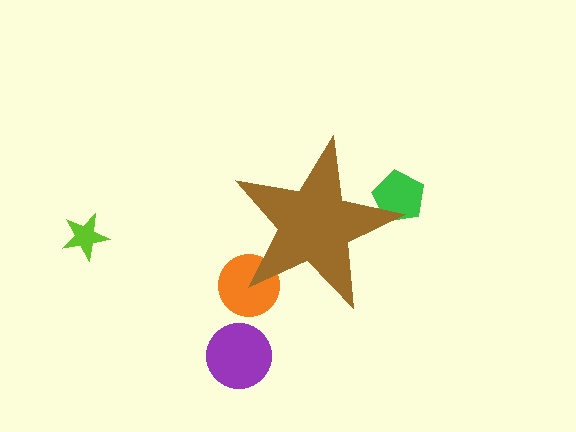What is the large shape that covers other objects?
A brown star.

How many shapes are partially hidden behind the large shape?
2 shapes are partially hidden.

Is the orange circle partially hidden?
Yes, the orange circle is partially hidden behind the brown star.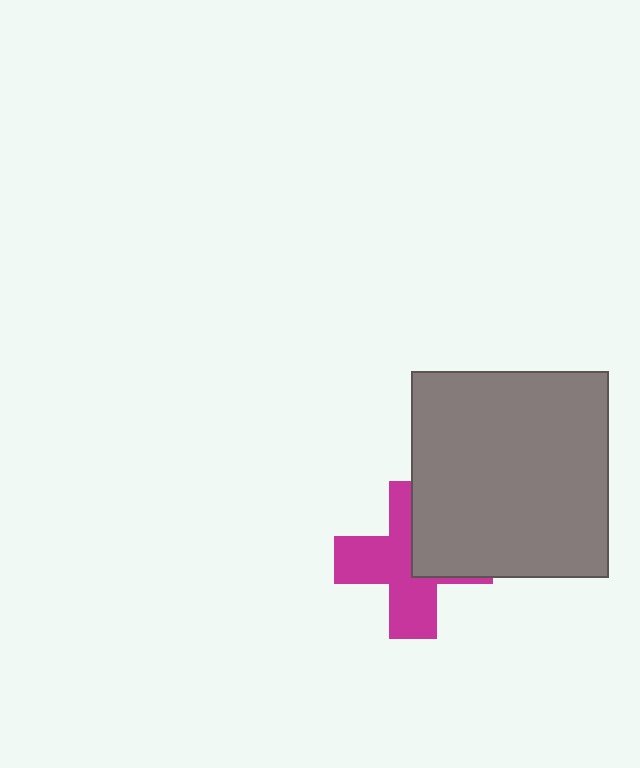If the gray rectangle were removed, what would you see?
You would see the complete magenta cross.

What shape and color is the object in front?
The object in front is a gray rectangle.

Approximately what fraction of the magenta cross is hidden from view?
Roughly 37% of the magenta cross is hidden behind the gray rectangle.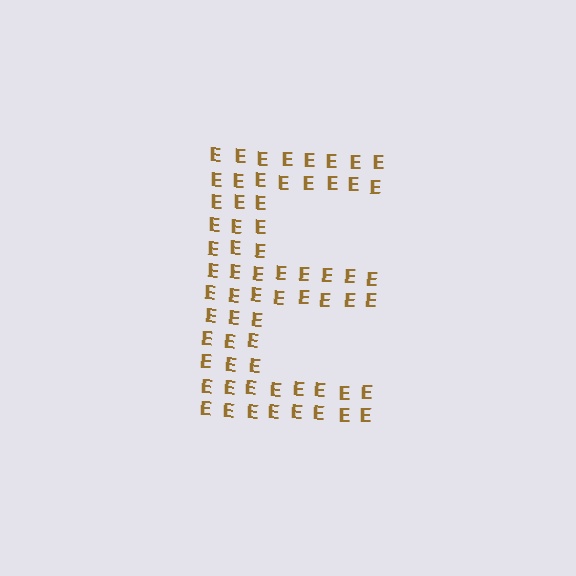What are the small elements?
The small elements are letter E's.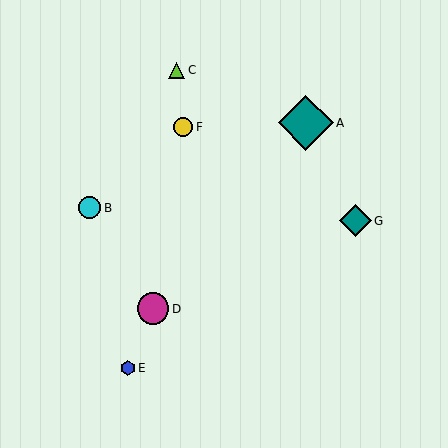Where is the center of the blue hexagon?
The center of the blue hexagon is at (128, 368).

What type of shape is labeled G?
Shape G is a teal diamond.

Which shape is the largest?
The teal diamond (labeled A) is the largest.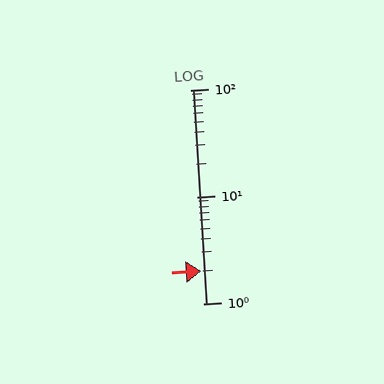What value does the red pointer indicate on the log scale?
The pointer indicates approximately 2.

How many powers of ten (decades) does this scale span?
The scale spans 2 decades, from 1 to 100.